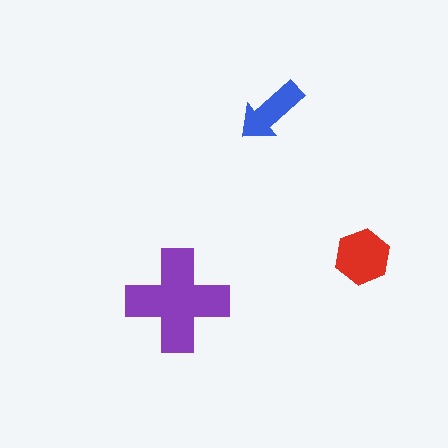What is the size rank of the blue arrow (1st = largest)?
3rd.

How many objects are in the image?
There are 3 objects in the image.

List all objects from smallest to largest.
The blue arrow, the red hexagon, the purple cross.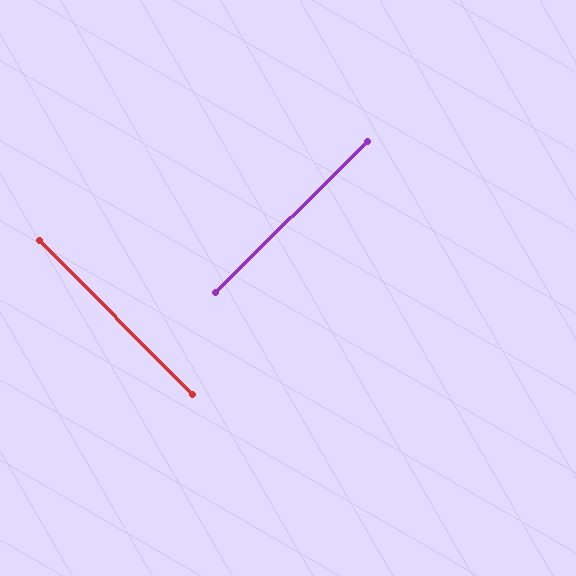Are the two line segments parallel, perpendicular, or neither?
Perpendicular — they meet at approximately 90°.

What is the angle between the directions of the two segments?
Approximately 90 degrees.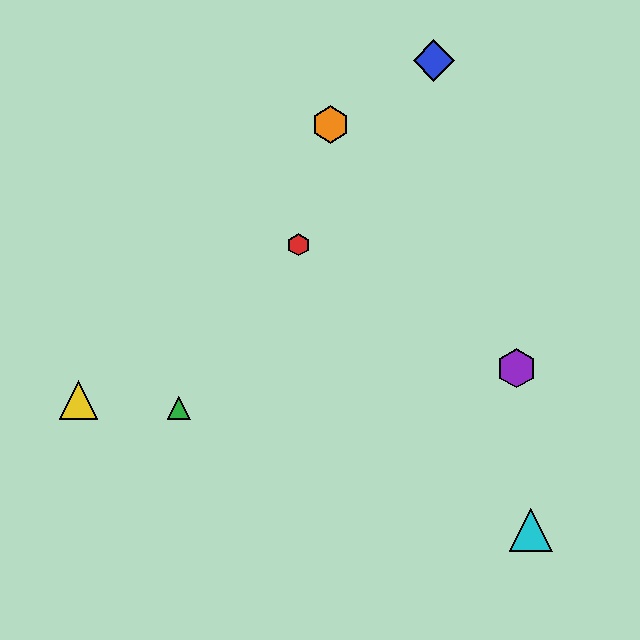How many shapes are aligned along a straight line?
3 shapes (the red hexagon, the blue diamond, the green triangle) are aligned along a straight line.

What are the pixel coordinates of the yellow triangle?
The yellow triangle is at (79, 400).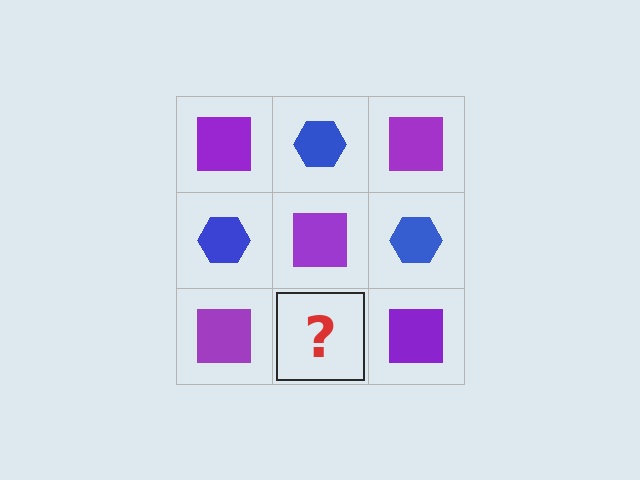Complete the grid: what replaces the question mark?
The question mark should be replaced with a blue hexagon.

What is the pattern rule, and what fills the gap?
The rule is that it alternates purple square and blue hexagon in a checkerboard pattern. The gap should be filled with a blue hexagon.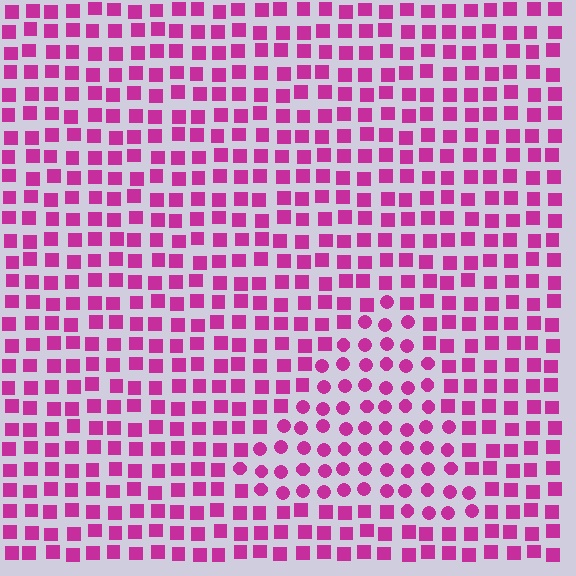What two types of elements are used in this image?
The image uses circles inside the triangle region and squares outside it.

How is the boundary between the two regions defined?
The boundary is defined by a change in element shape: circles inside vs. squares outside. All elements share the same color and spacing.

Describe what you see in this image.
The image is filled with small magenta elements arranged in a uniform grid. A triangle-shaped region contains circles, while the surrounding area contains squares. The boundary is defined purely by the change in element shape.